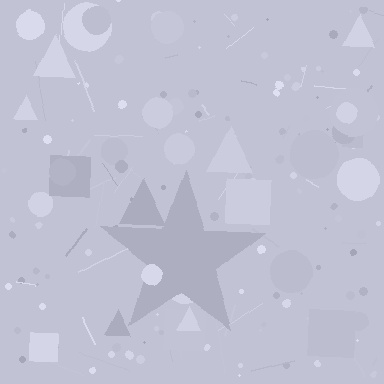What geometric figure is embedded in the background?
A star is embedded in the background.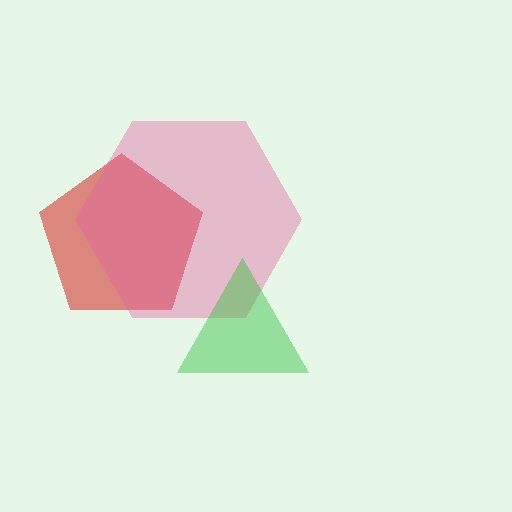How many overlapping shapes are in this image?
There are 3 overlapping shapes in the image.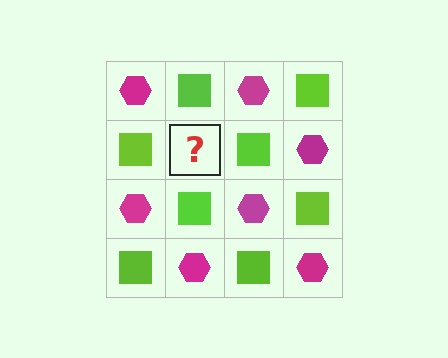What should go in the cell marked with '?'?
The missing cell should contain a magenta hexagon.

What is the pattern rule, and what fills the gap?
The rule is that it alternates magenta hexagon and lime square in a checkerboard pattern. The gap should be filled with a magenta hexagon.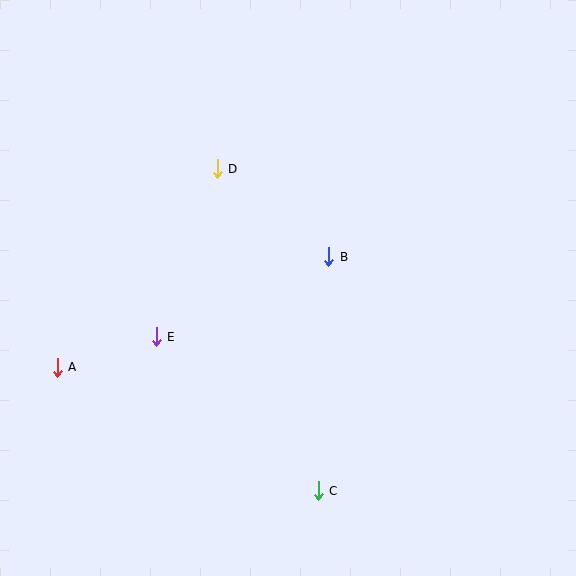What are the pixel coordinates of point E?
Point E is at (156, 337).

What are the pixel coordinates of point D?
Point D is at (217, 169).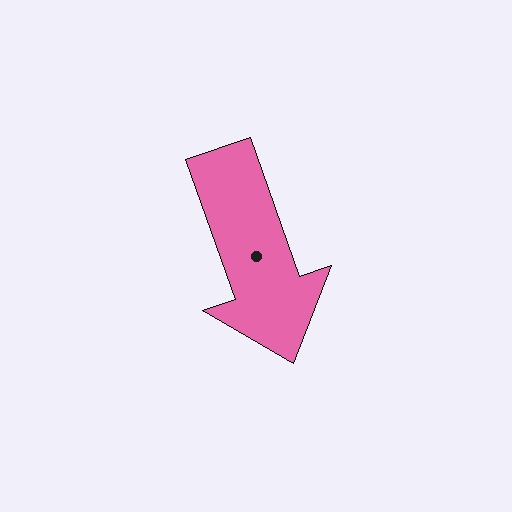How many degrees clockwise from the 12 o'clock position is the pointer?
Approximately 161 degrees.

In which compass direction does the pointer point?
South.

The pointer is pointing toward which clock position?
Roughly 5 o'clock.